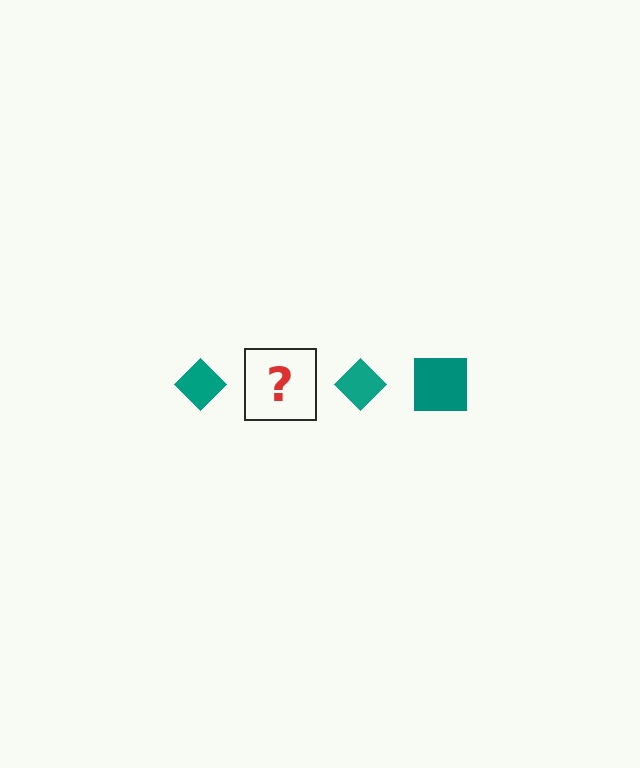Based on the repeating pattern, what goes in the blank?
The blank should be a teal square.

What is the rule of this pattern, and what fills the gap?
The rule is that the pattern cycles through diamond, square shapes in teal. The gap should be filled with a teal square.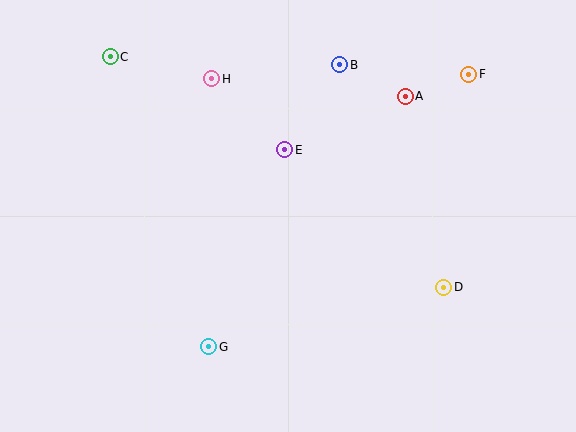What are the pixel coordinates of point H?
Point H is at (212, 79).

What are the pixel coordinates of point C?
Point C is at (110, 57).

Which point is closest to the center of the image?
Point E at (285, 150) is closest to the center.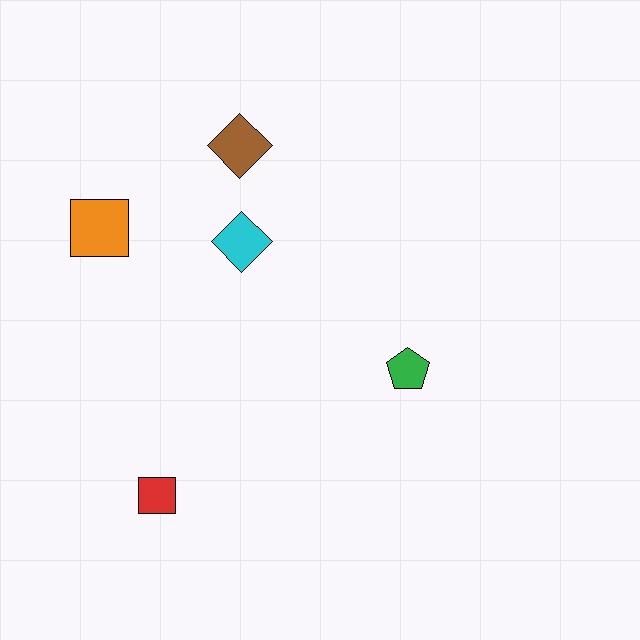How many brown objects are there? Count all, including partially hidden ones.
There is 1 brown object.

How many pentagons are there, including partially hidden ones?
There is 1 pentagon.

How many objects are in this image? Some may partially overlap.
There are 5 objects.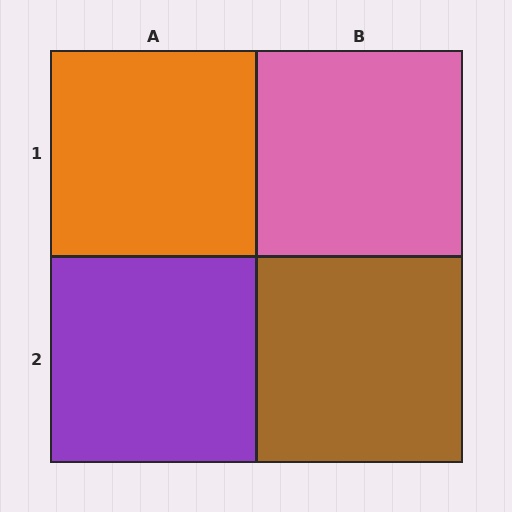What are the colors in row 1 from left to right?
Orange, pink.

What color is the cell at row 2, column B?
Brown.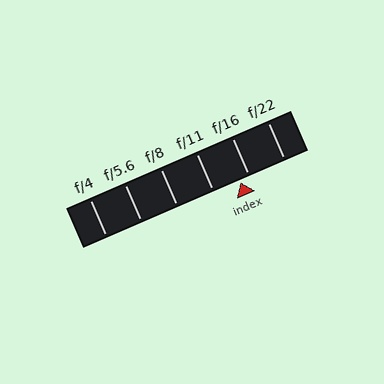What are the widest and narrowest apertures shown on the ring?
The widest aperture shown is f/4 and the narrowest is f/22.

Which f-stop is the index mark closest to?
The index mark is closest to f/16.